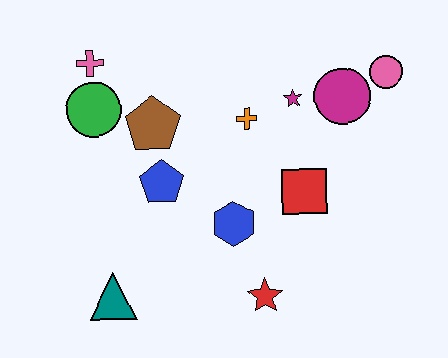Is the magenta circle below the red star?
No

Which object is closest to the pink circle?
The magenta circle is closest to the pink circle.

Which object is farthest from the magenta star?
The teal triangle is farthest from the magenta star.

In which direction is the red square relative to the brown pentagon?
The red square is to the right of the brown pentagon.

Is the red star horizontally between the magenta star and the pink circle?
No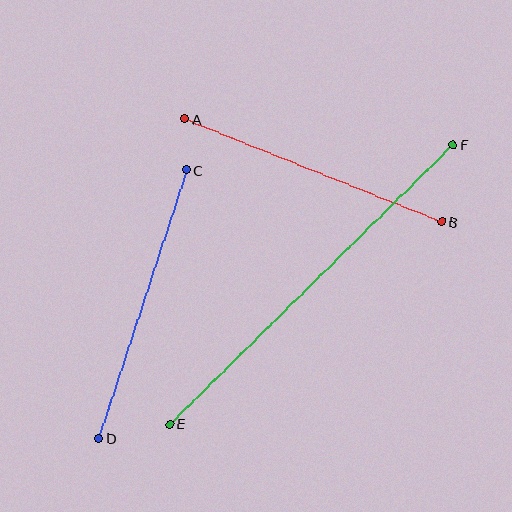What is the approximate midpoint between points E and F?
The midpoint is at approximately (311, 284) pixels.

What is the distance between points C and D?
The distance is approximately 282 pixels.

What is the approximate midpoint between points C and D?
The midpoint is at approximately (142, 304) pixels.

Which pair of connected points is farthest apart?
Points E and F are farthest apart.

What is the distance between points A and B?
The distance is approximately 276 pixels.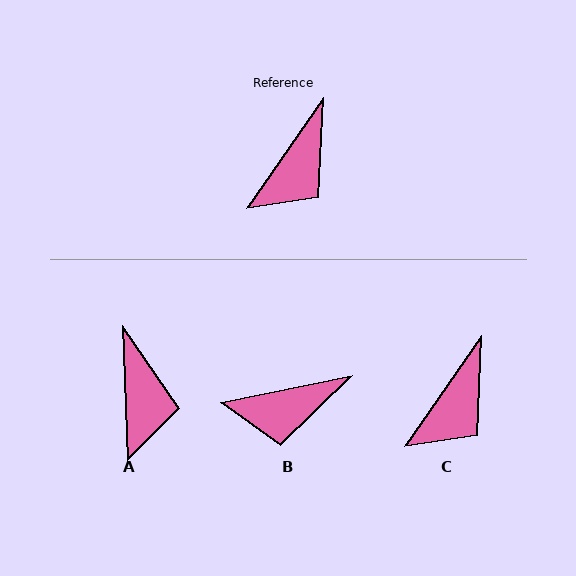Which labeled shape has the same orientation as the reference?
C.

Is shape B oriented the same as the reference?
No, it is off by about 44 degrees.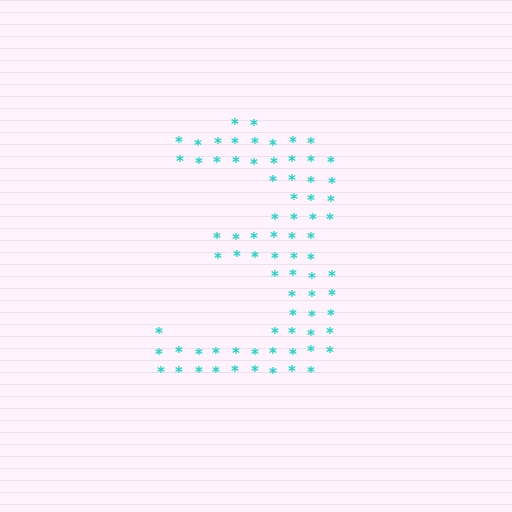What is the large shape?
The large shape is the digit 3.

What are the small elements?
The small elements are asterisks.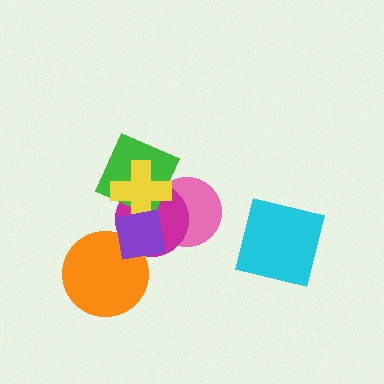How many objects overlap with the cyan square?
0 objects overlap with the cyan square.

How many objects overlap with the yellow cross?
4 objects overlap with the yellow cross.